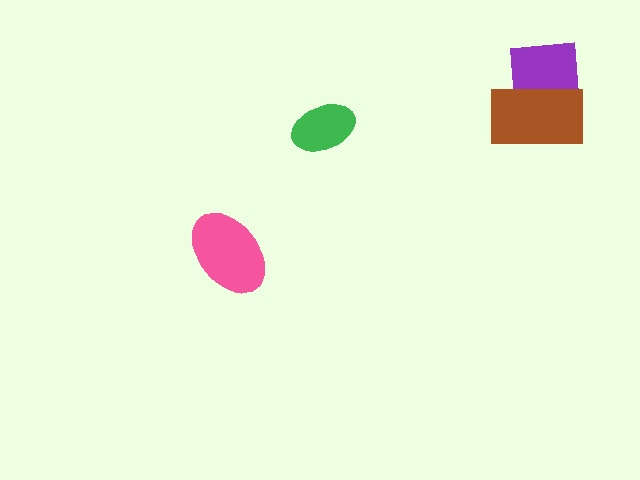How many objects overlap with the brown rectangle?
1 object overlaps with the brown rectangle.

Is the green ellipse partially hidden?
No, no other shape covers it.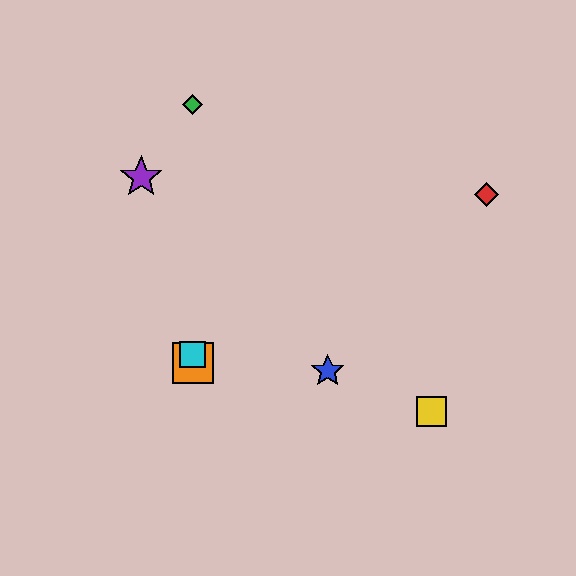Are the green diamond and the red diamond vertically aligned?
No, the green diamond is at x≈193 and the red diamond is at x≈487.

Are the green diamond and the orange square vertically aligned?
Yes, both are at x≈193.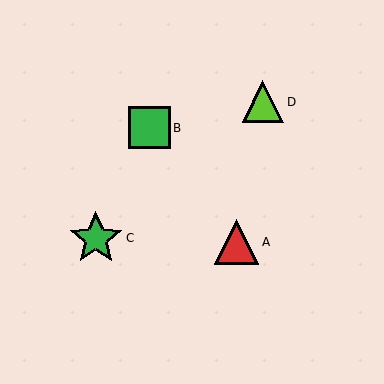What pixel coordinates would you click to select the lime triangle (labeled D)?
Click at (263, 102) to select the lime triangle D.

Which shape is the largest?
The green star (labeled C) is the largest.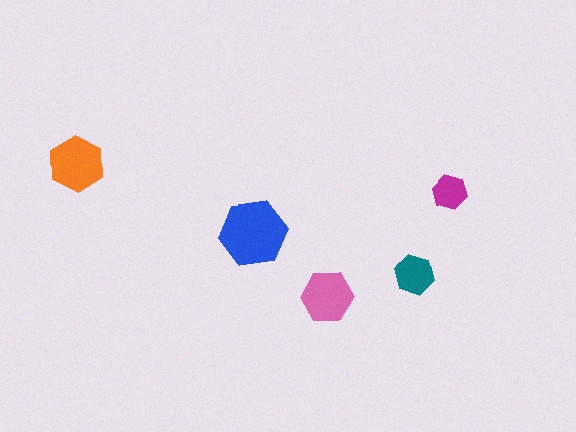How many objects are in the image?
There are 5 objects in the image.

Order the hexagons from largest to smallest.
the blue one, the orange one, the pink one, the teal one, the magenta one.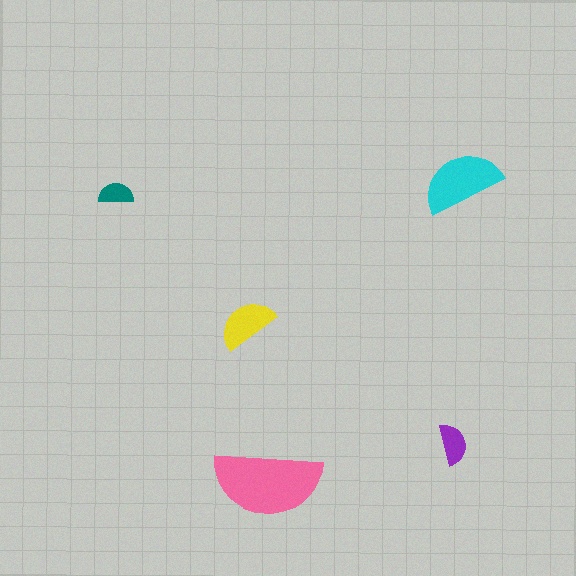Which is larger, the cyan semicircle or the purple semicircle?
The cyan one.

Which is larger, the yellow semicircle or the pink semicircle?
The pink one.